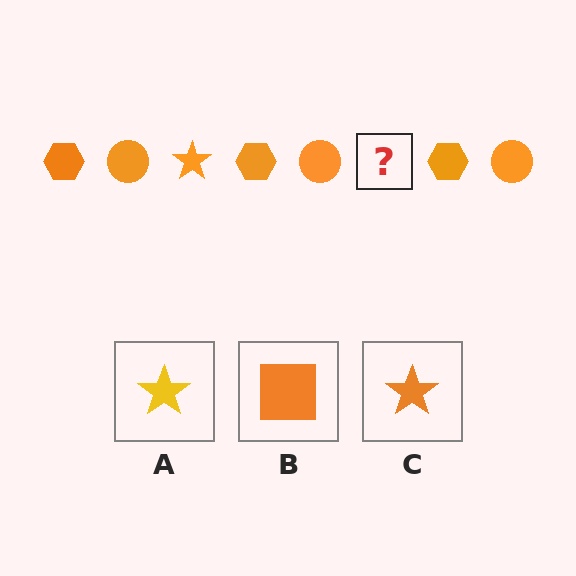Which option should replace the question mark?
Option C.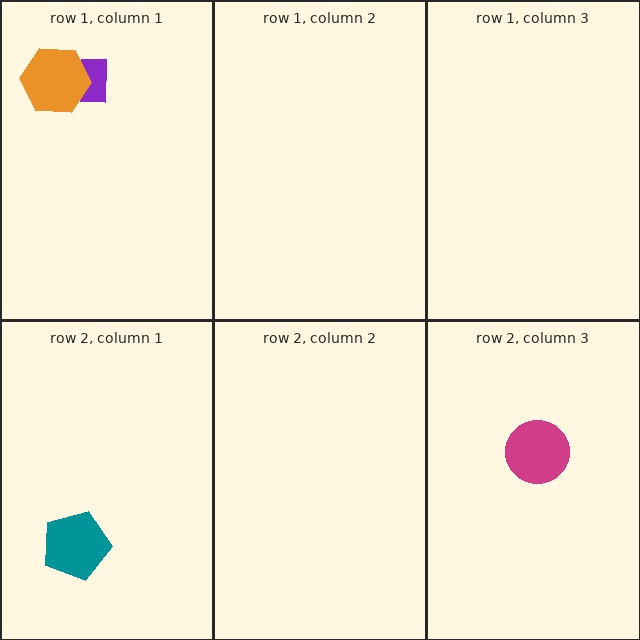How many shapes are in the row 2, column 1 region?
1.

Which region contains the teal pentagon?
The row 2, column 1 region.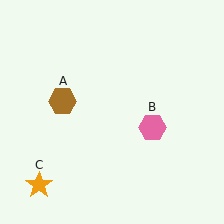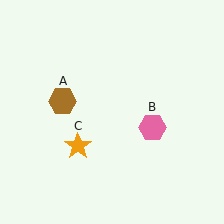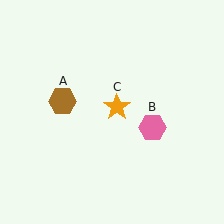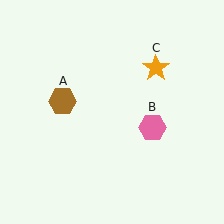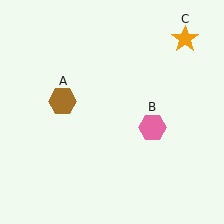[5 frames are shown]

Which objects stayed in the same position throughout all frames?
Brown hexagon (object A) and pink hexagon (object B) remained stationary.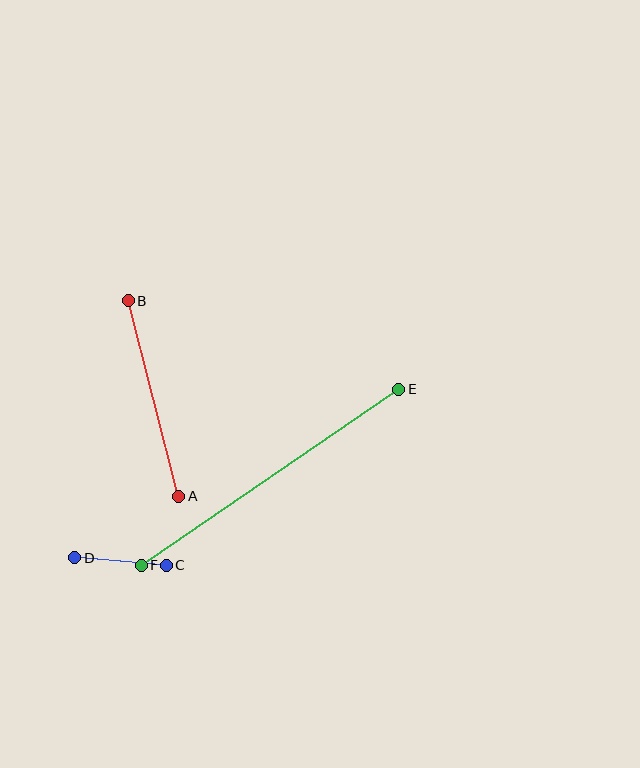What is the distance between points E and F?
The distance is approximately 312 pixels.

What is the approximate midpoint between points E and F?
The midpoint is at approximately (270, 477) pixels.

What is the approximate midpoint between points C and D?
The midpoint is at approximately (120, 562) pixels.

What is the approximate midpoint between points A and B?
The midpoint is at approximately (153, 398) pixels.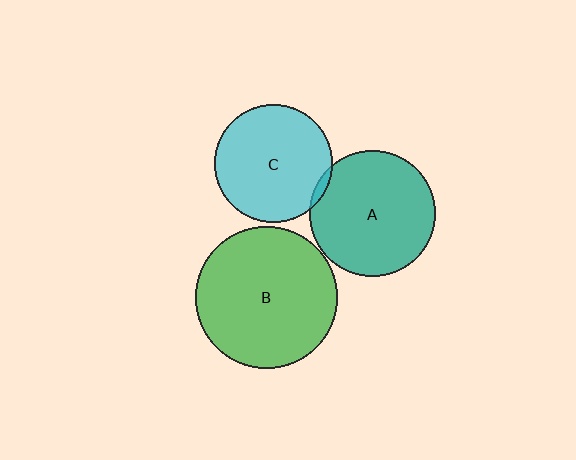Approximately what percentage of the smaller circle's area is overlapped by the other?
Approximately 5%.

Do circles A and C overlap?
Yes.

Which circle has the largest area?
Circle B (green).